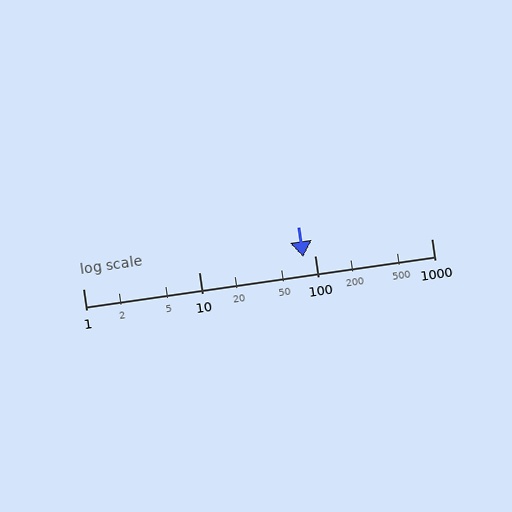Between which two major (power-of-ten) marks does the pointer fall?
The pointer is between 10 and 100.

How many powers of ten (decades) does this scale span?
The scale spans 3 decades, from 1 to 1000.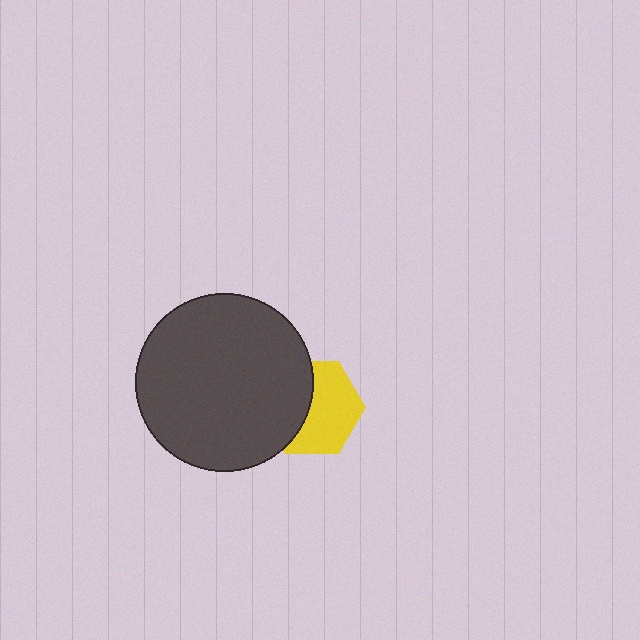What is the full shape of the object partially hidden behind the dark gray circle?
The partially hidden object is a yellow hexagon.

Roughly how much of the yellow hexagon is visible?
About half of it is visible (roughly 58%).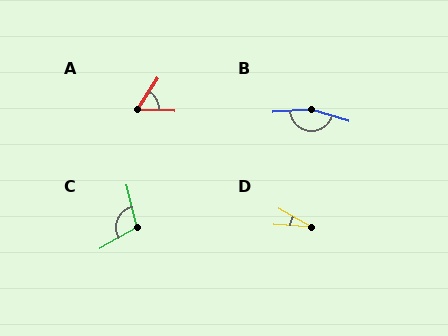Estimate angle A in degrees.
Approximately 59 degrees.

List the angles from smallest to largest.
D (26°), A (59°), C (107°), B (159°).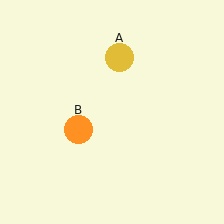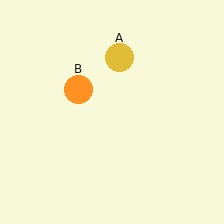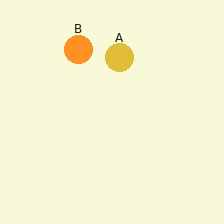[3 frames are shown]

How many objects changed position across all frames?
1 object changed position: orange circle (object B).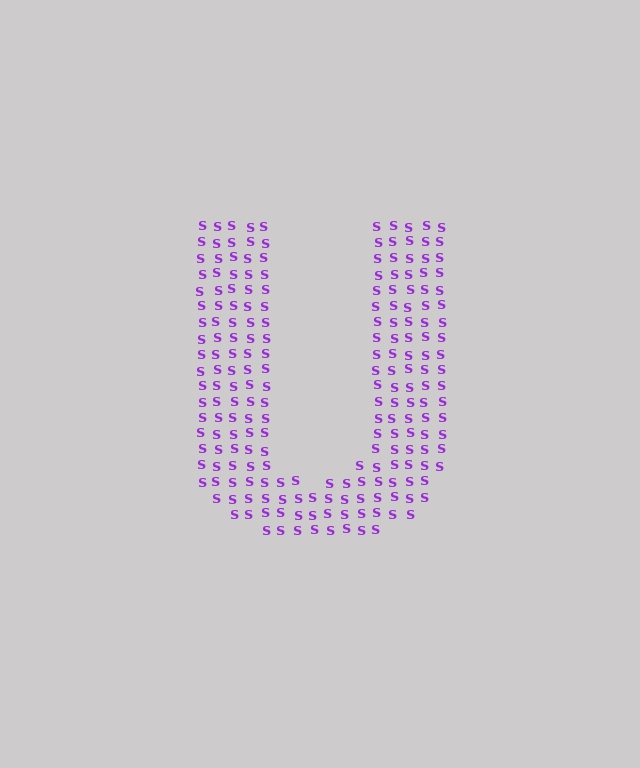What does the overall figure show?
The overall figure shows the letter U.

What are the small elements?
The small elements are letter S's.